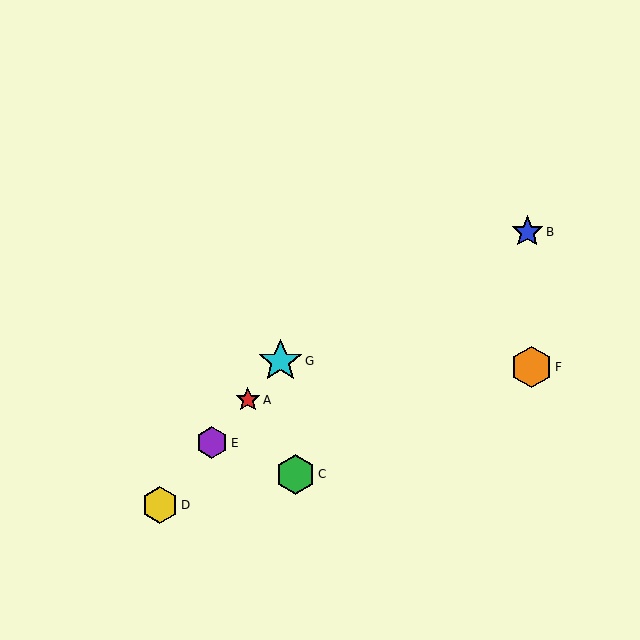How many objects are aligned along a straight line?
4 objects (A, D, E, G) are aligned along a straight line.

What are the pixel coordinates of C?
Object C is at (295, 474).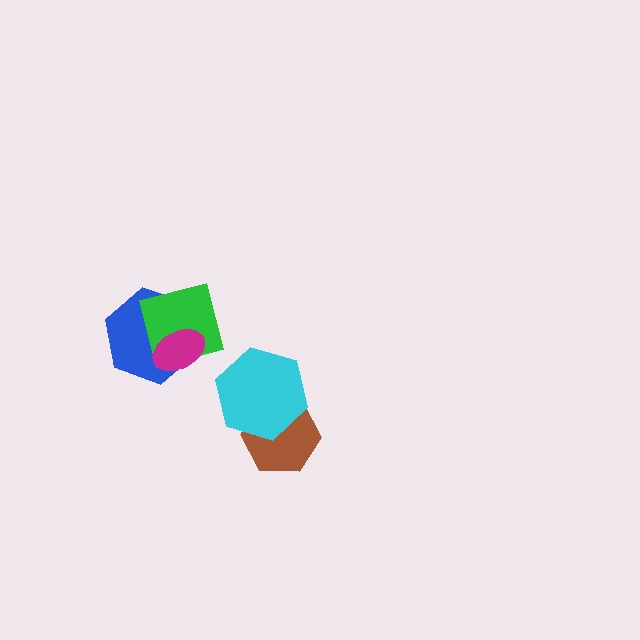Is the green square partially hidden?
Yes, it is partially covered by another shape.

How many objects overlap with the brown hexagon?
1 object overlaps with the brown hexagon.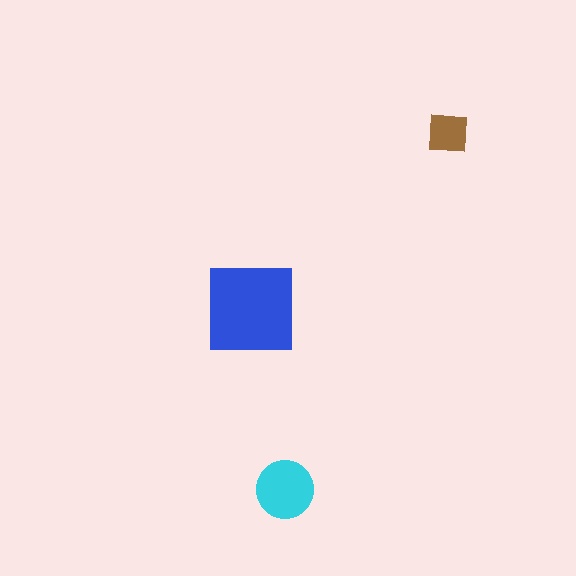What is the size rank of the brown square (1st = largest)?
3rd.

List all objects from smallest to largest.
The brown square, the cyan circle, the blue square.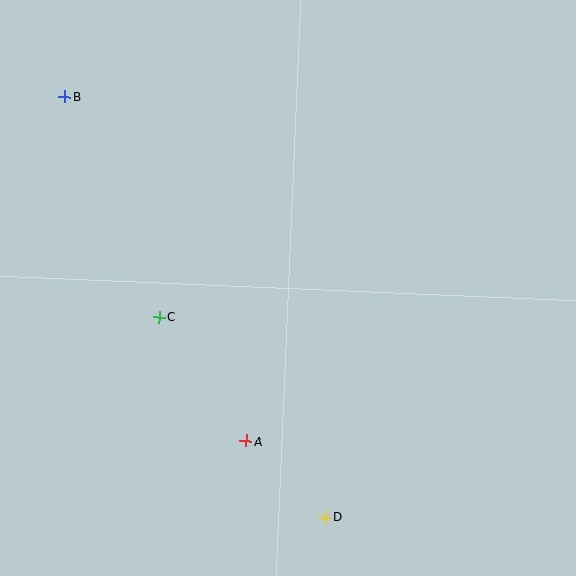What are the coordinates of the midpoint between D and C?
The midpoint between D and C is at (242, 417).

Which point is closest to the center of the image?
Point C at (159, 317) is closest to the center.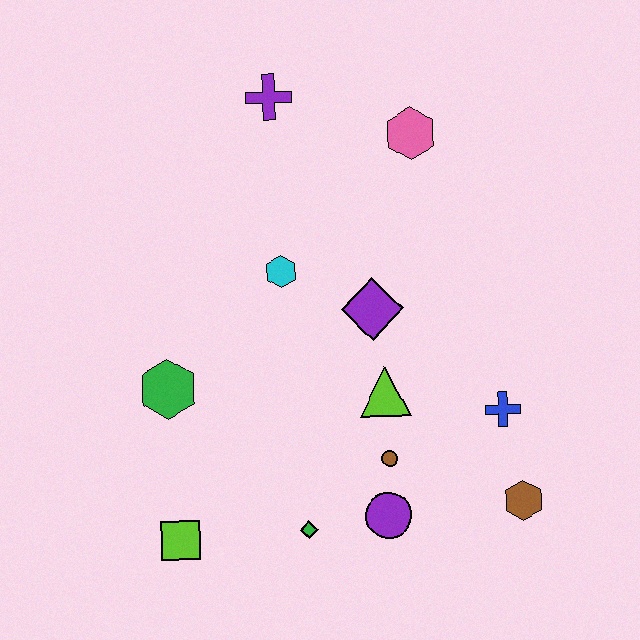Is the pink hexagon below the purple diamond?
No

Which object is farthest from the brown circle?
The purple cross is farthest from the brown circle.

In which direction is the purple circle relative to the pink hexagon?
The purple circle is below the pink hexagon.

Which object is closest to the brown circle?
The purple circle is closest to the brown circle.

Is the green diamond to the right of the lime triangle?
No